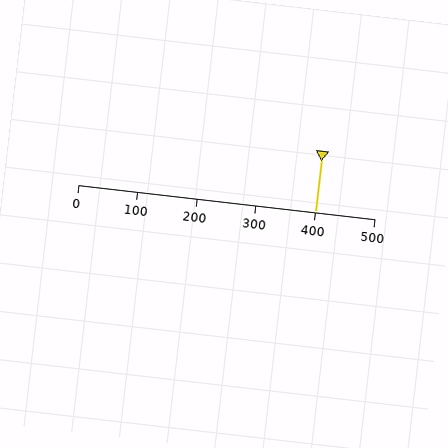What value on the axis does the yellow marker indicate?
The marker indicates approximately 400.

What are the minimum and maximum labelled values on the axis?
The axis runs from 0 to 500.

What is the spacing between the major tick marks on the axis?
The major ticks are spaced 100 apart.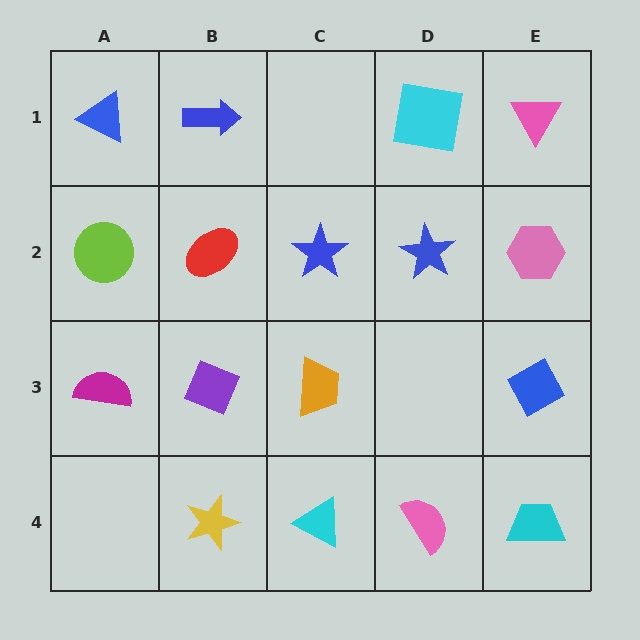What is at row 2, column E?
A pink hexagon.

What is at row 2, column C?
A blue star.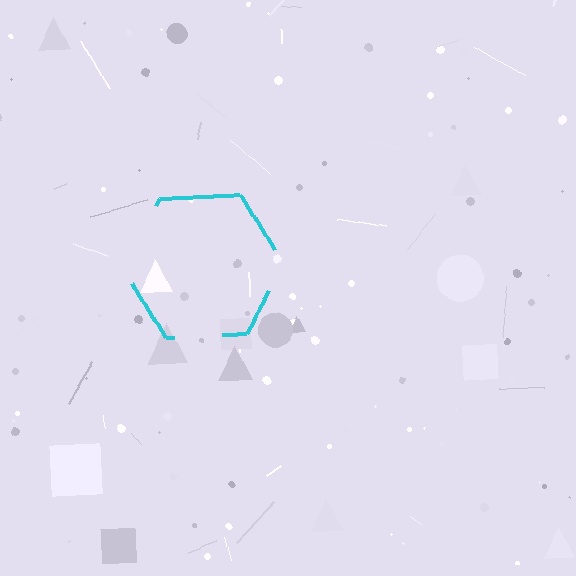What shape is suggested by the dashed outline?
The dashed outline suggests a hexagon.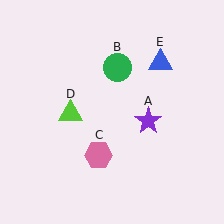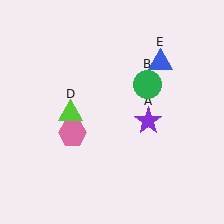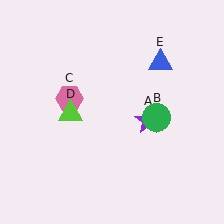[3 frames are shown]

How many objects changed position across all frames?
2 objects changed position: green circle (object B), pink hexagon (object C).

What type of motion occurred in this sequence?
The green circle (object B), pink hexagon (object C) rotated clockwise around the center of the scene.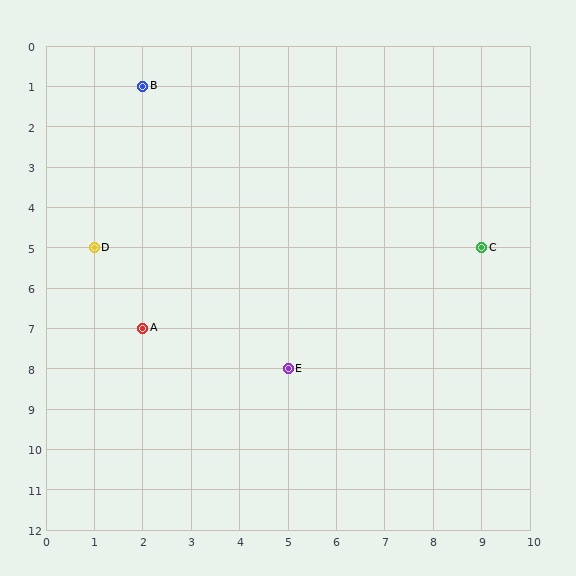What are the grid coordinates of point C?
Point C is at grid coordinates (9, 5).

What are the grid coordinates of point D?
Point D is at grid coordinates (1, 5).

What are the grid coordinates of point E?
Point E is at grid coordinates (5, 8).